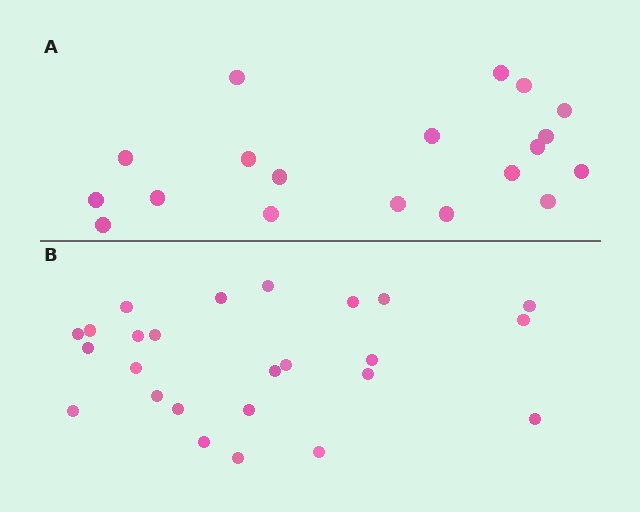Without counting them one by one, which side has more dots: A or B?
Region B (the bottom region) has more dots.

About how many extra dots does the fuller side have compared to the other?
Region B has about 6 more dots than region A.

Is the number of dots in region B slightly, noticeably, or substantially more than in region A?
Region B has noticeably more, but not dramatically so. The ratio is roughly 1.3 to 1.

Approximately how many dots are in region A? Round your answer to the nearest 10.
About 20 dots. (The exact count is 19, which rounds to 20.)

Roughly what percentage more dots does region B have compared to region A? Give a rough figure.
About 30% more.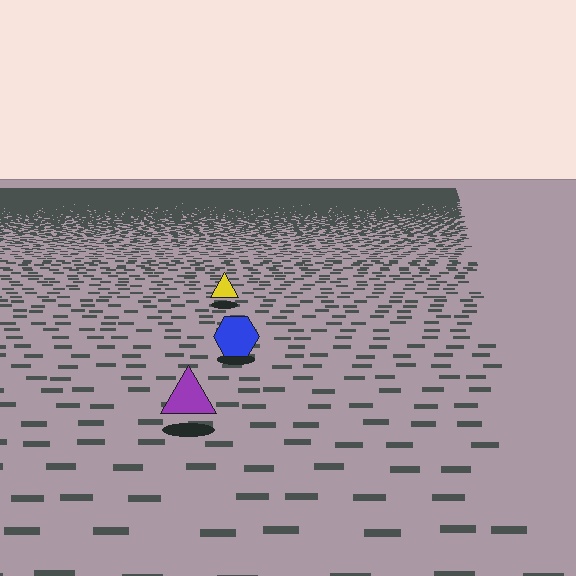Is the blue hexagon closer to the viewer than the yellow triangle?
Yes. The blue hexagon is closer — you can tell from the texture gradient: the ground texture is coarser near it.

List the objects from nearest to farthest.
From nearest to farthest: the purple triangle, the blue hexagon, the yellow triangle.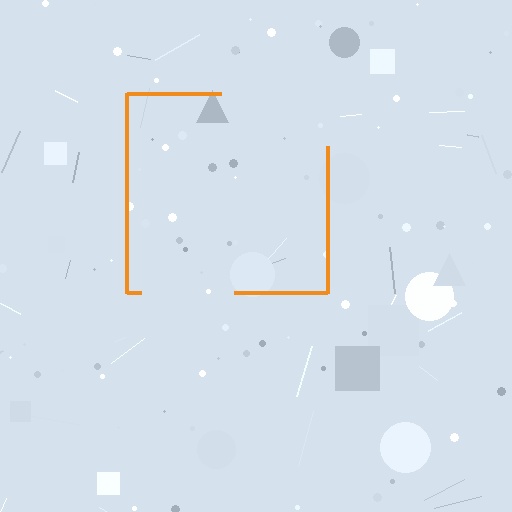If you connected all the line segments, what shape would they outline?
They would outline a square.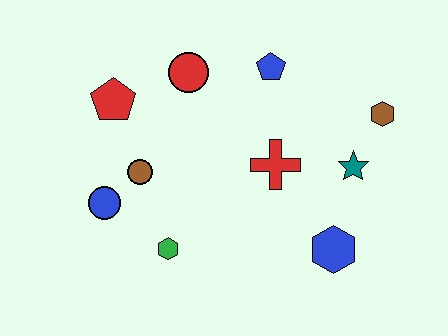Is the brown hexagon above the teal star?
Yes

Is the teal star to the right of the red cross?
Yes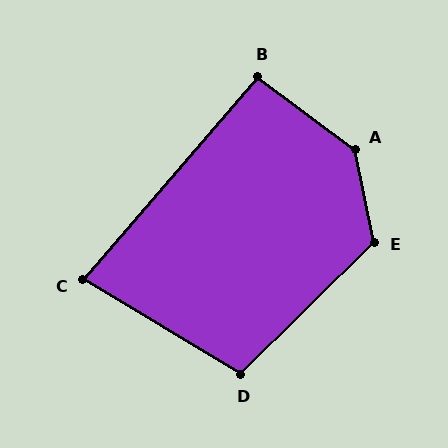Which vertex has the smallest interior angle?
C, at approximately 80 degrees.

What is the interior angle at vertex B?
Approximately 94 degrees (approximately right).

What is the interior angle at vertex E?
Approximately 123 degrees (obtuse).